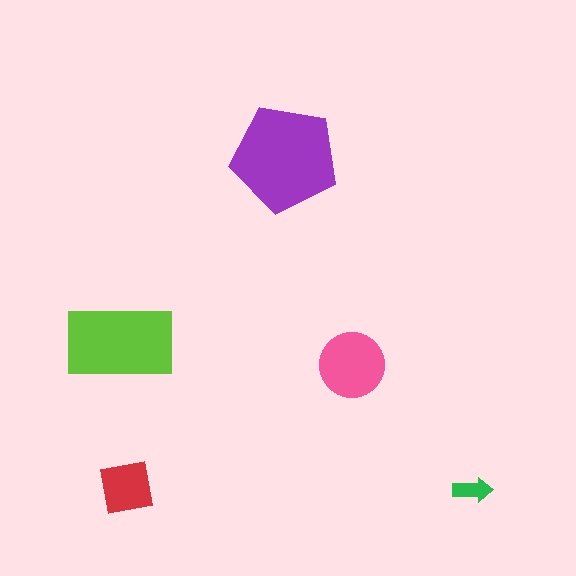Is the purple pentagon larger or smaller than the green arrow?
Larger.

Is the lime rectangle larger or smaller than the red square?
Larger.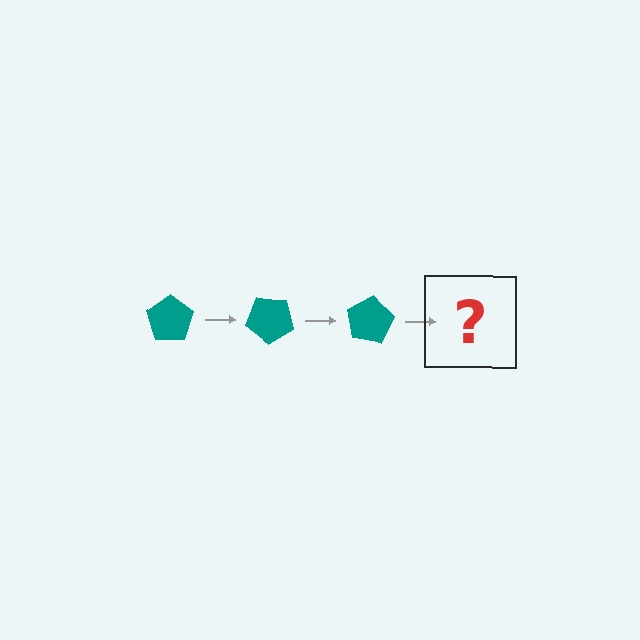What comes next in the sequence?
The next element should be a teal pentagon rotated 120 degrees.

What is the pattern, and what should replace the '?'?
The pattern is that the pentagon rotates 40 degrees each step. The '?' should be a teal pentagon rotated 120 degrees.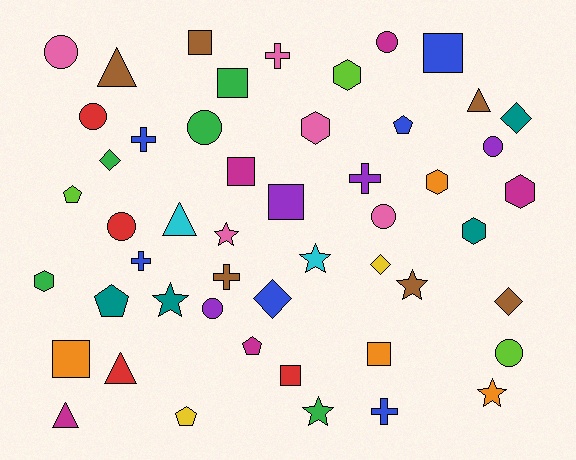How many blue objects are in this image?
There are 6 blue objects.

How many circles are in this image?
There are 9 circles.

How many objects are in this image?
There are 50 objects.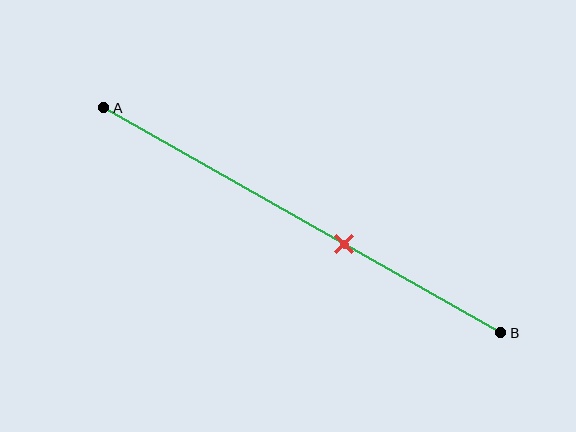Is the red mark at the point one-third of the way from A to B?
No, the mark is at about 60% from A, not at the 33% one-third point.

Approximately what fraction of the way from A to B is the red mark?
The red mark is approximately 60% of the way from A to B.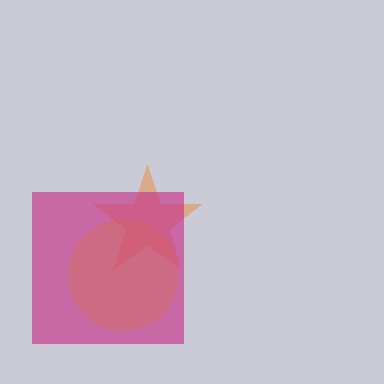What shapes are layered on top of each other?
The layered shapes are: a yellow circle, an orange star, a magenta square.